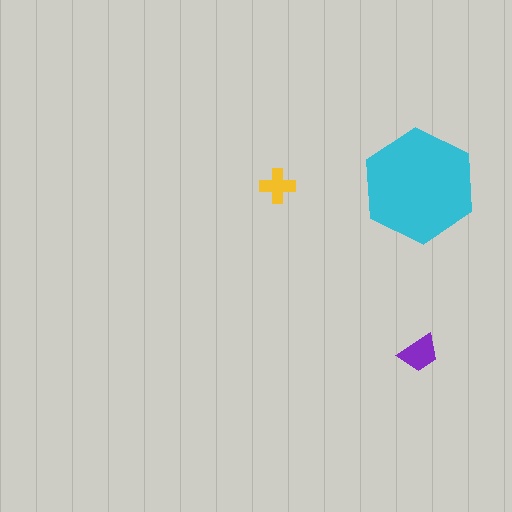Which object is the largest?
The cyan hexagon.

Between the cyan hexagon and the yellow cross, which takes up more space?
The cyan hexagon.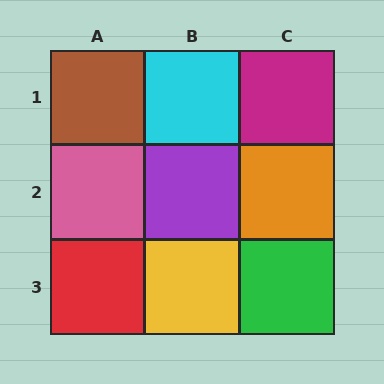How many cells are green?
1 cell is green.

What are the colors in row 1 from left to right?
Brown, cyan, magenta.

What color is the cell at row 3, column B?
Yellow.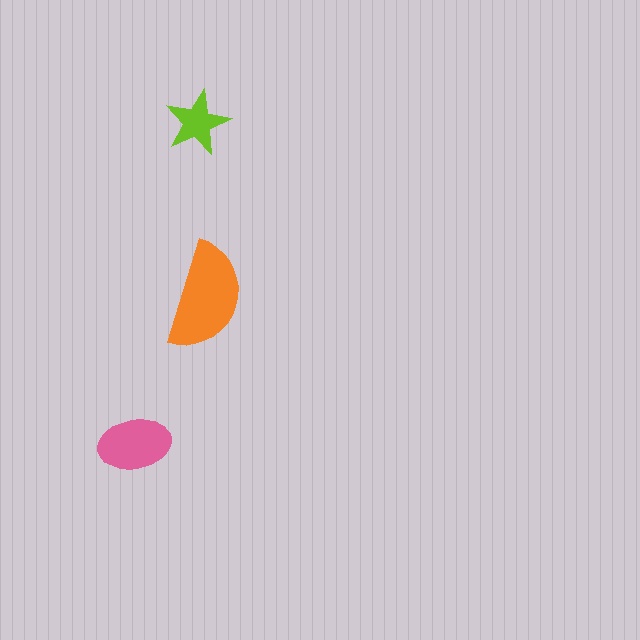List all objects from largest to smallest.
The orange semicircle, the pink ellipse, the lime star.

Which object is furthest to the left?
The pink ellipse is leftmost.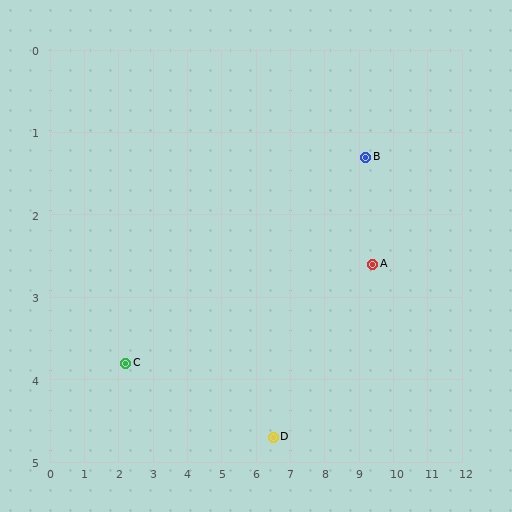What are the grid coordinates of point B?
Point B is at approximately (9.2, 1.3).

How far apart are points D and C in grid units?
Points D and C are about 4.4 grid units apart.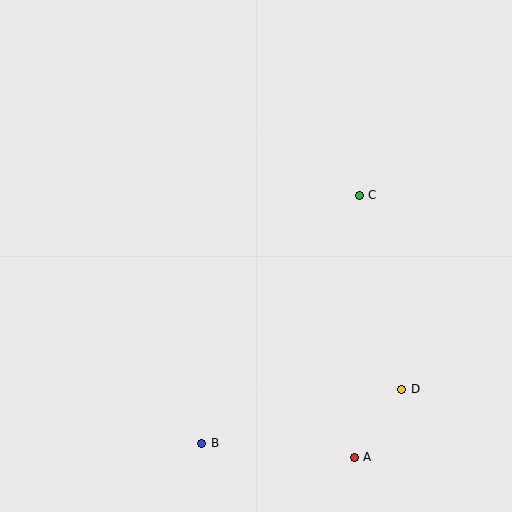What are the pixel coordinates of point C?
Point C is at (359, 195).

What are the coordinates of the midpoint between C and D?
The midpoint between C and D is at (380, 292).